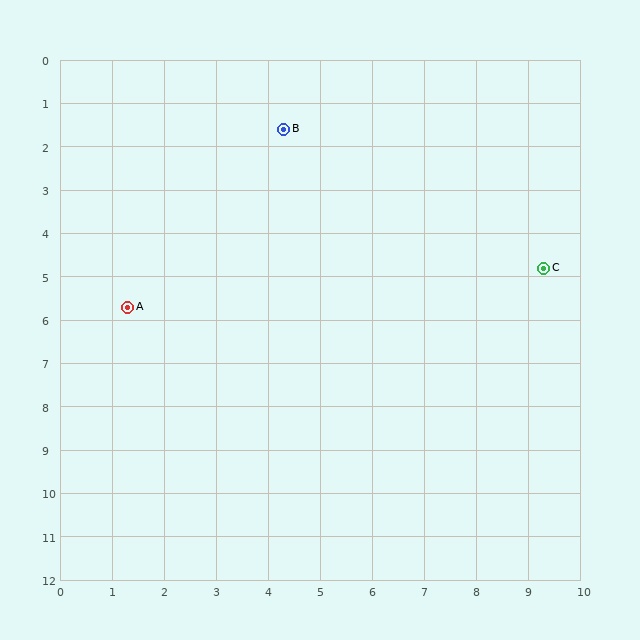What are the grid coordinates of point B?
Point B is at approximately (4.3, 1.6).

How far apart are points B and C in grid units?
Points B and C are about 5.9 grid units apart.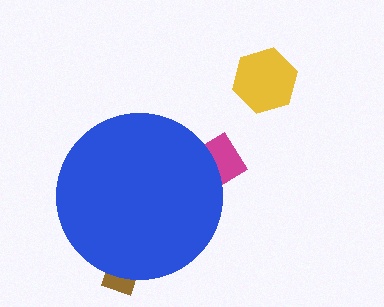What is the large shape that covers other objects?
A blue circle.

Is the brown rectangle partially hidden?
Yes, the brown rectangle is partially hidden behind the blue circle.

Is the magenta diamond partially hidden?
Yes, the magenta diamond is partially hidden behind the blue circle.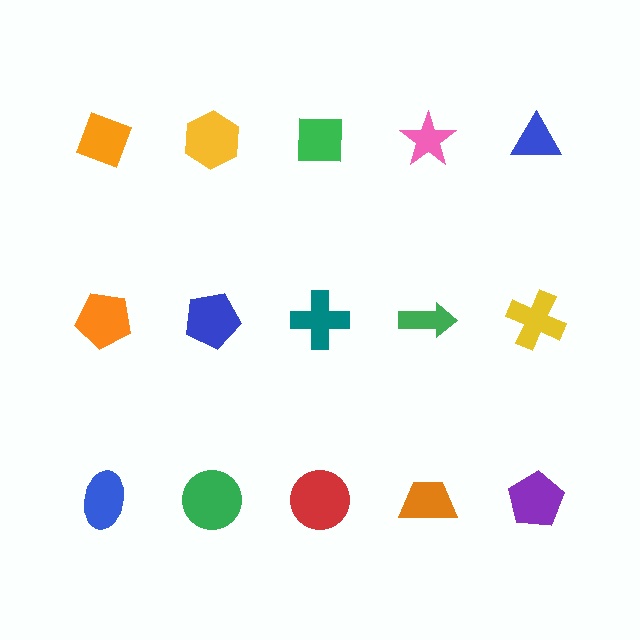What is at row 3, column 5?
A purple pentagon.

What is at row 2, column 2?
A blue pentagon.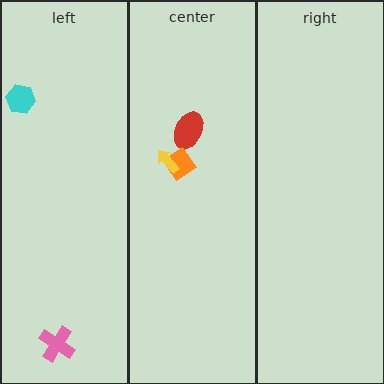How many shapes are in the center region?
3.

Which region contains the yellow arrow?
The center region.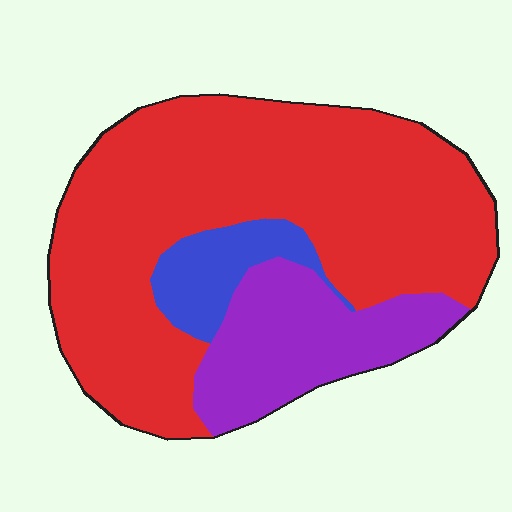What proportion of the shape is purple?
Purple covers 21% of the shape.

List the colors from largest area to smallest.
From largest to smallest: red, purple, blue.